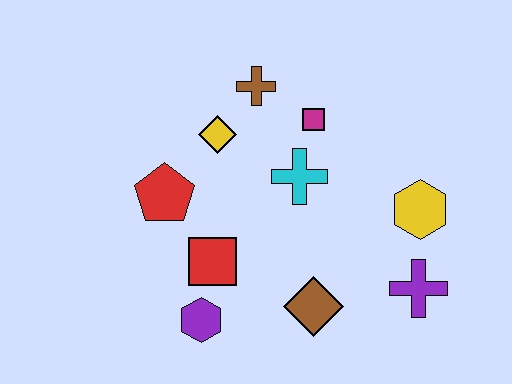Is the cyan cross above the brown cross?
No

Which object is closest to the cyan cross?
The magenta square is closest to the cyan cross.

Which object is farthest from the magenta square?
The purple hexagon is farthest from the magenta square.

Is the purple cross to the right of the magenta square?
Yes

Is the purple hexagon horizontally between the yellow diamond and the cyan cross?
No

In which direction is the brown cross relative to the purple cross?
The brown cross is above the purple cross.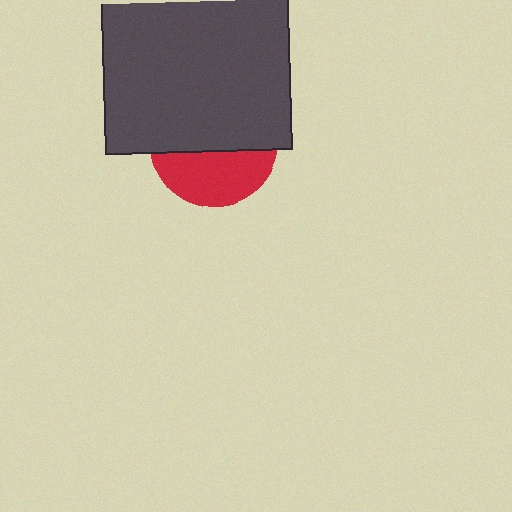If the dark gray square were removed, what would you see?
You would see the complete red circle.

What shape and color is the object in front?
The object in front is a dark gray square.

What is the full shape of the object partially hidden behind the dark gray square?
The partially hidden object is a red circle.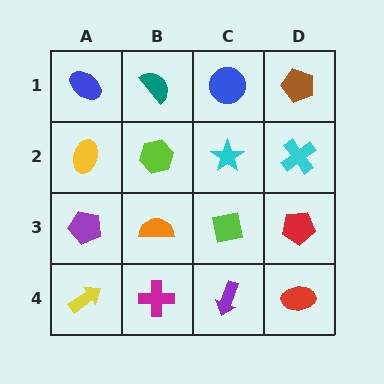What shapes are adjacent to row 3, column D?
A cyan cross (row 2, column D), a red ellipse (row 4, column D), a lime square (row 3, column C).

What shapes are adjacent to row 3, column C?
A cyan star (row 2, column C), a purple arrow (row 4, column C), an orange semicircle (row 3, column B), a red pentagon (row 3, column D).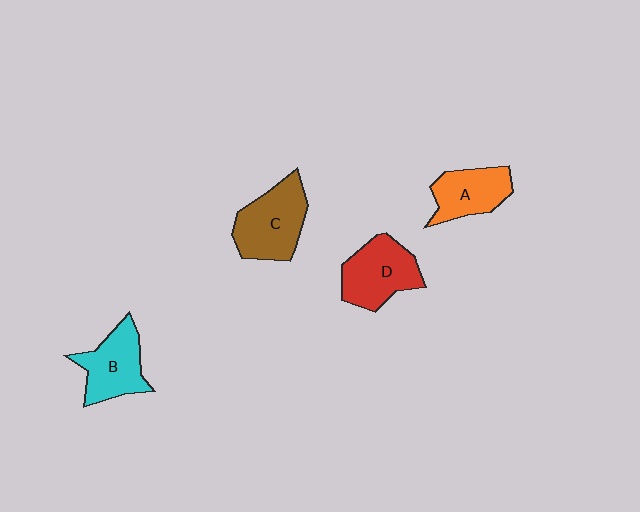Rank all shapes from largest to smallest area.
From largest to smallest: C (brown), D (red), B (cyan), A (orange).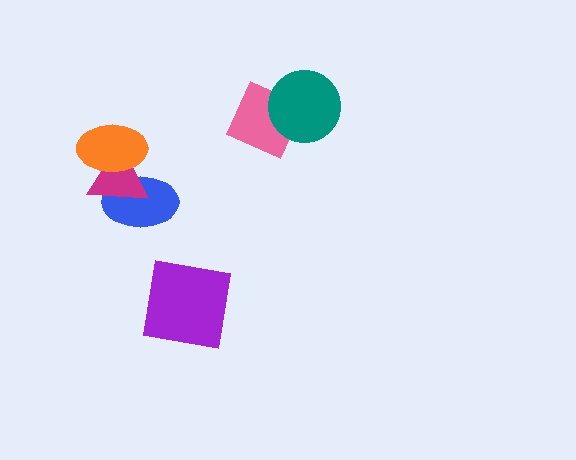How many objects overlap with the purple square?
0 objects overlap with the purple square.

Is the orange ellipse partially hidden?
No, no other shape covers it.